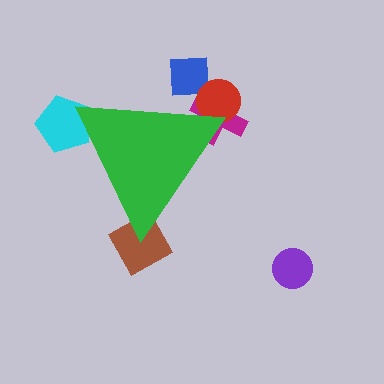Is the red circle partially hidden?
Yes, the red circle is partially hidden behind the green triangle.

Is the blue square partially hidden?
Yes, the blue square is partially hidden behind the green triangle.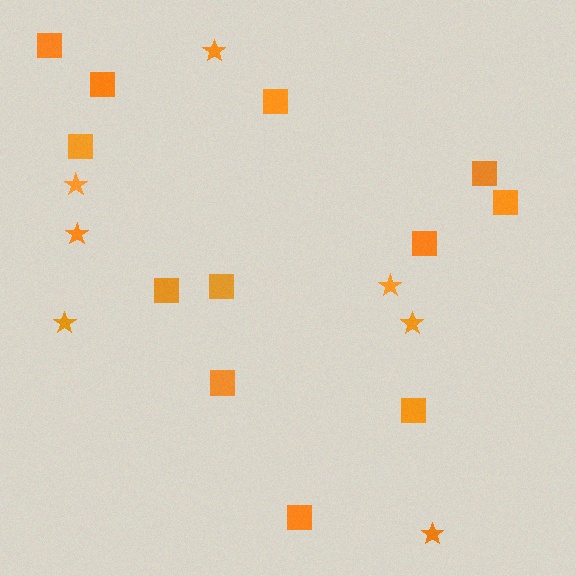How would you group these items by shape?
There are 2 groups: one group of stars (7) and one group of squares (12).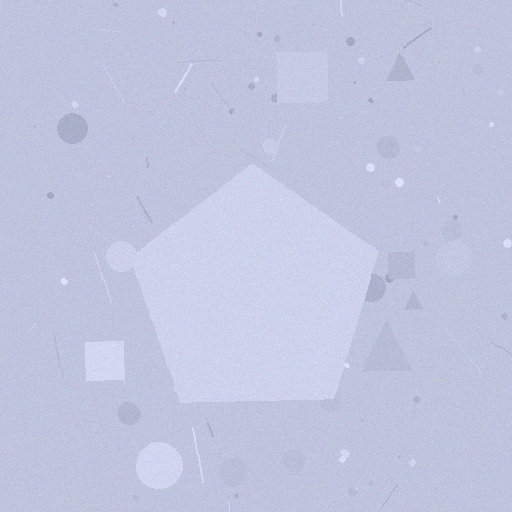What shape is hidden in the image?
A pentagon is hidden in the image.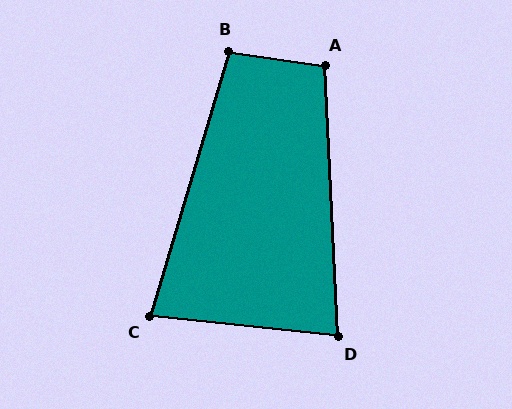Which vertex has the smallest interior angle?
C, at approximately 79 degrees.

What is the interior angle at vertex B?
Approximately 99 degrees (obtuse).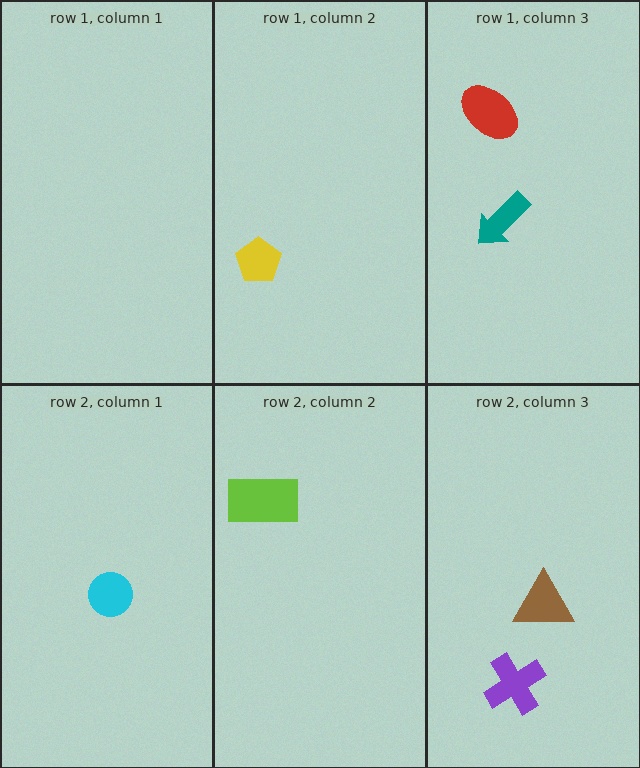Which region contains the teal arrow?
The row 1, column 3 region.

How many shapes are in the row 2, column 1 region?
1.